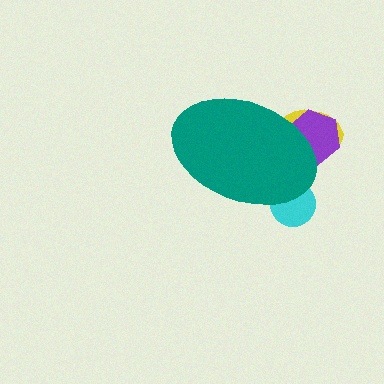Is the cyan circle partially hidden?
Yes, the cyan circle is partially hidden behind the teal ellipse.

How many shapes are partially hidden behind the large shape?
3 shapes are partially hidden.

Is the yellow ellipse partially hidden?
Yes, the yellow ellipse is partially hidden behind the teal ellipse.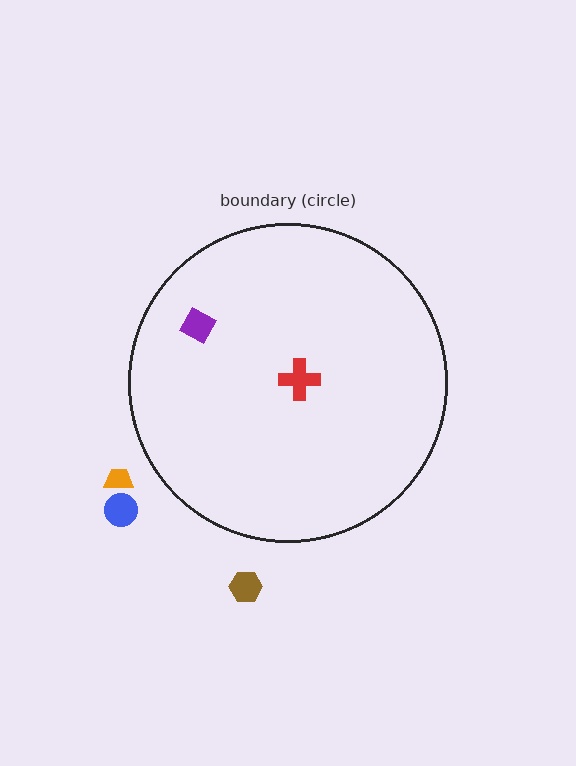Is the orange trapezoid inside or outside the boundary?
Outside.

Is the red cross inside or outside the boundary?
Inside.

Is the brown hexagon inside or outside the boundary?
Outside.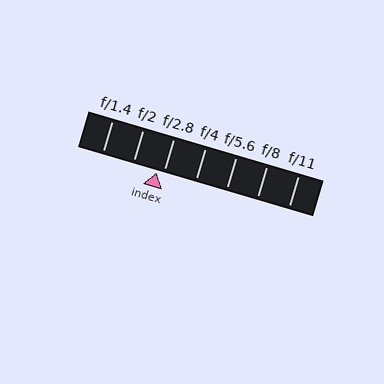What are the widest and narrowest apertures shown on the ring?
The widest aperture shown is f/1.4 and the narrowest is f/11.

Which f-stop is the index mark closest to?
The index mark is closest to f/2.8.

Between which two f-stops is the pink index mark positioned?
The index mark is between f/2 and f/2.8.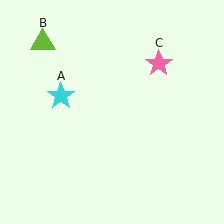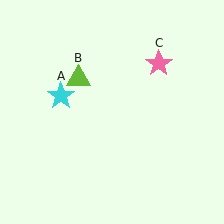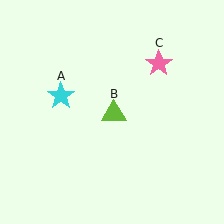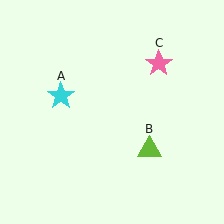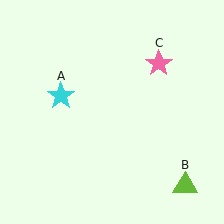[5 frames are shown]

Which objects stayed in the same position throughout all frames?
Cyan star (object A) and pink star (object C) remained stationary.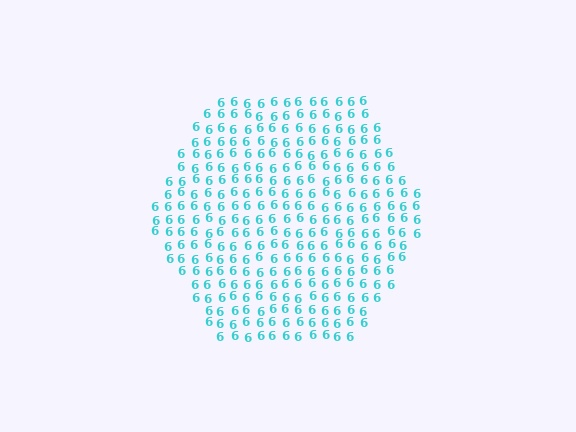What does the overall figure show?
The overall figure shows a hexagon.